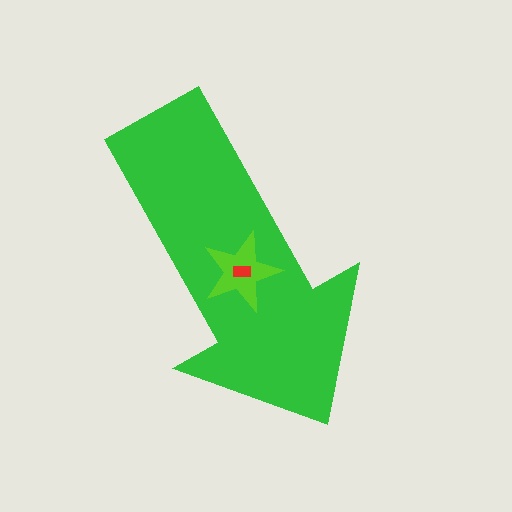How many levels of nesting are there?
3.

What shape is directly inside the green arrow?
The lime star.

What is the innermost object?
The red rectangle.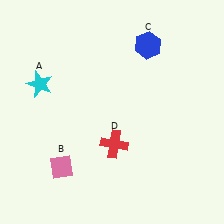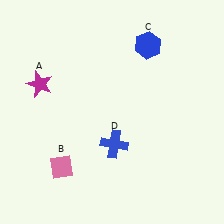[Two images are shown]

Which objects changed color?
A changed from cyan to magenta. D changed from red to blue.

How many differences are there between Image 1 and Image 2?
There are 2 differences between the two images.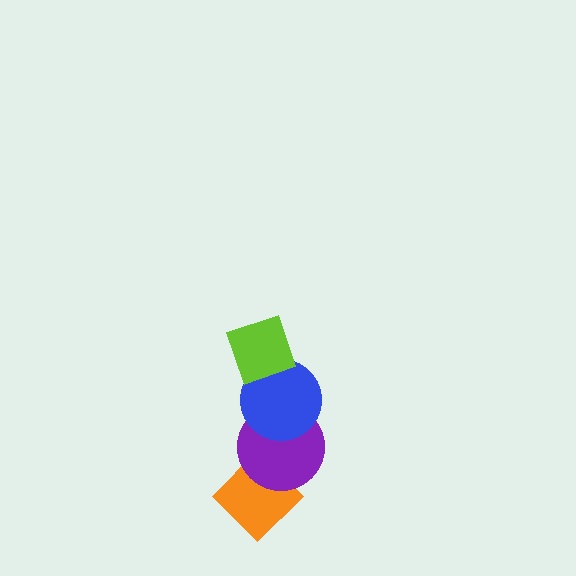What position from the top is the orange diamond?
The orange diamond is 4th from the top.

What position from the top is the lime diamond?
The lime diamond is 1st from the top.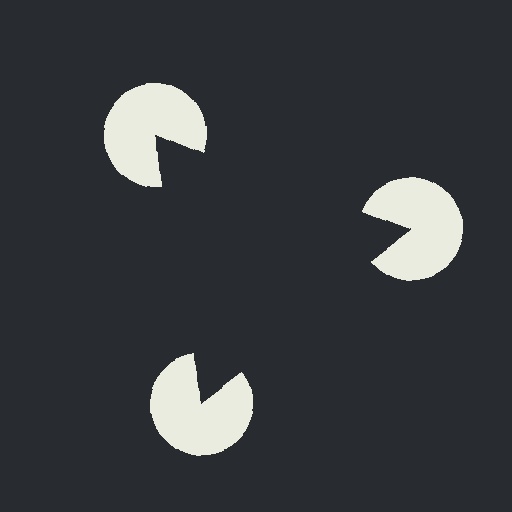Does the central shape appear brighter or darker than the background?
It typically appears slightly darker than the background, even though no actual brightness change is drawn.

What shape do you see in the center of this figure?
An illusory triangle — its edges are inferred from the aligned wedge cuts in the pac-man discs, not physically drawn.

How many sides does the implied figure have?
3 sides.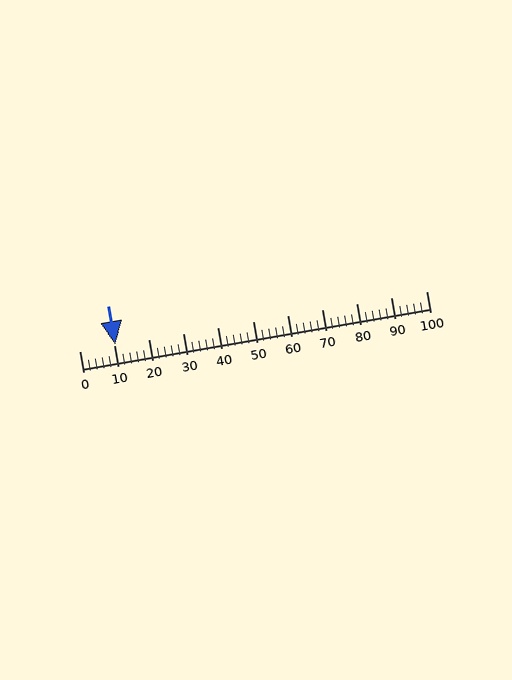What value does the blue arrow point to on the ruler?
The blue arrow points to approximately 10.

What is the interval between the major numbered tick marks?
The major tick marks are spaced 10 units apart.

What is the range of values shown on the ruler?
The ruler shows values from 0 to 100.